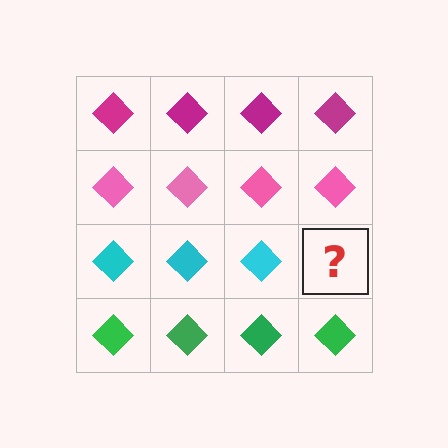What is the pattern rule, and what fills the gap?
The rule is that each row has a consistent color. The gap should be filled with a cyan diamond.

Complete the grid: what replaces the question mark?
The question mark should be replaced with a cyan diamond.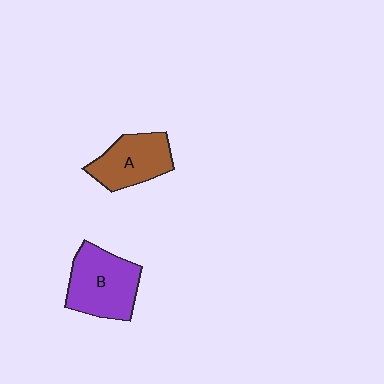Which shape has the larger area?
Shape B (purple).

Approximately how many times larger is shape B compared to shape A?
Approximately 1.2 times.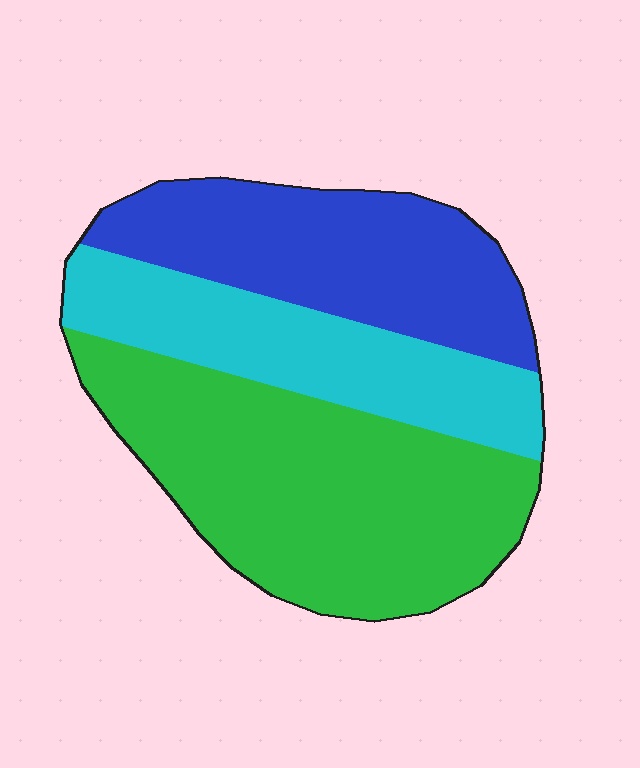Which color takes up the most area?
Green, at roughly 45%.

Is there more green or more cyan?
Green.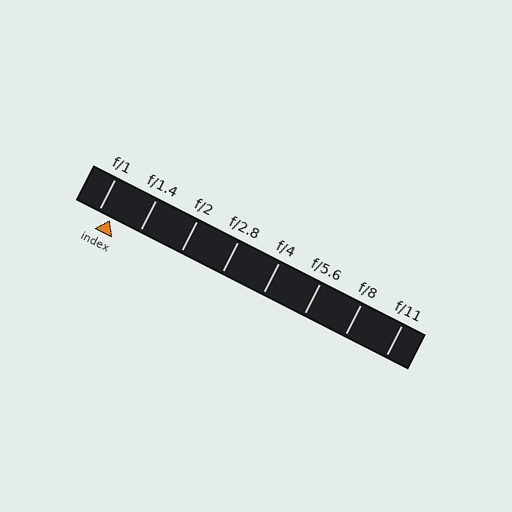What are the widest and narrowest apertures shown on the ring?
The widest aperture shown is f/1 and the narrowest is f/11.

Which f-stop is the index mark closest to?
The index mark is closest to f/1.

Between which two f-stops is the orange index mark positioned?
The index mark is between f/1 and f/1.4.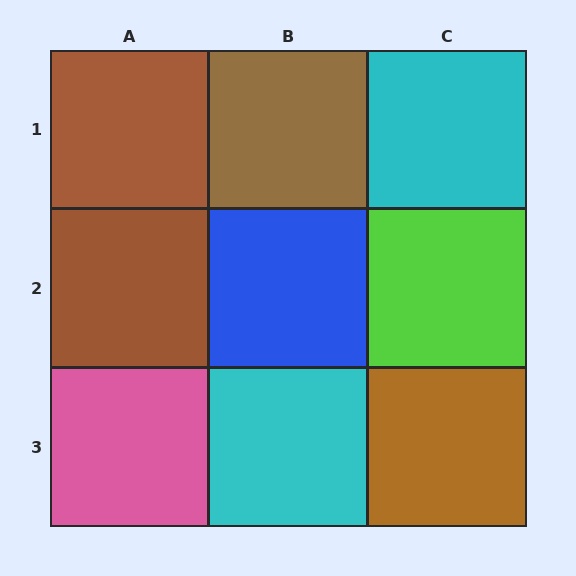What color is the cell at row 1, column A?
Brown.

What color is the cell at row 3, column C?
Brown.